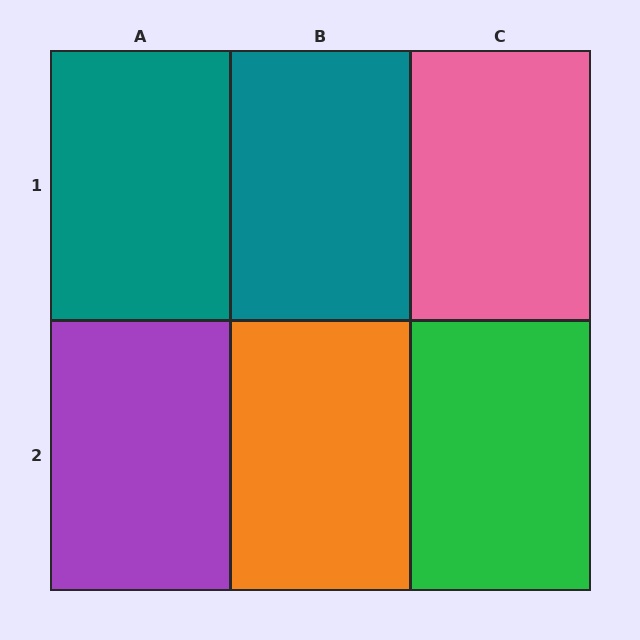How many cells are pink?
1 cell is pink.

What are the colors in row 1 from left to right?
Teal, teal, pink.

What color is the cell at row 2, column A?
Purple.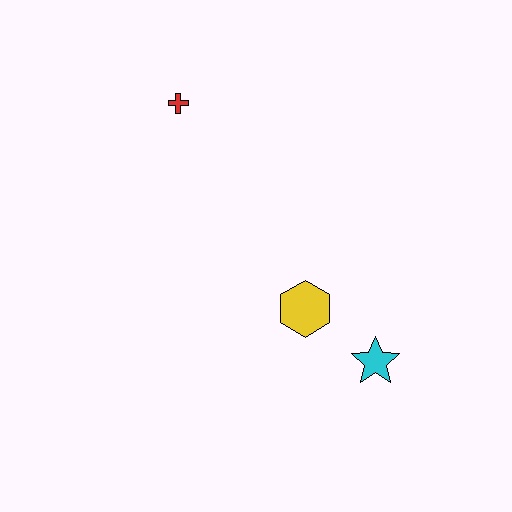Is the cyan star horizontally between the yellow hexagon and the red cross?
No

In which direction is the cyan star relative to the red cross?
The cyan star is below the red cross.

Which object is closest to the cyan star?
The yellow hexagon is closest to the cyan star.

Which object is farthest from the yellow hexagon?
The red cross is farthest from the yellow hexagon.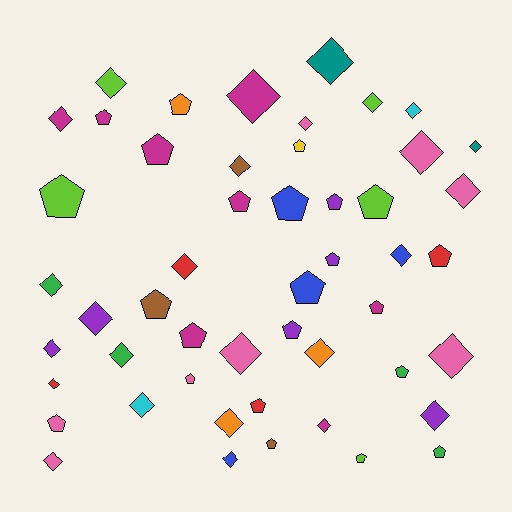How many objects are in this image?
There are 50 objects.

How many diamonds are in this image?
There are 27 diamonds.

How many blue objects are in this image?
There are 4 blue objects.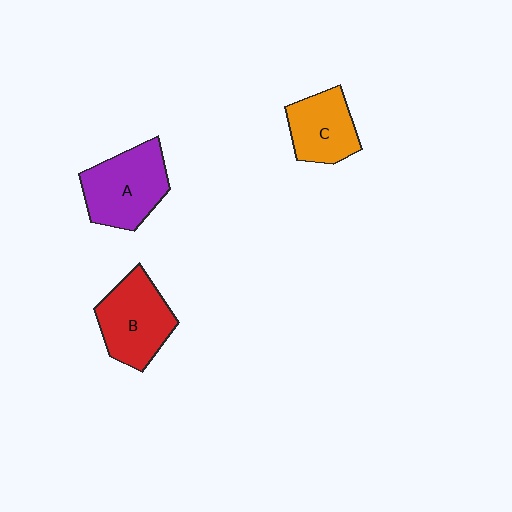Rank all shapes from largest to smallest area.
From largest to smallest: A (purple), B (red), C (orange).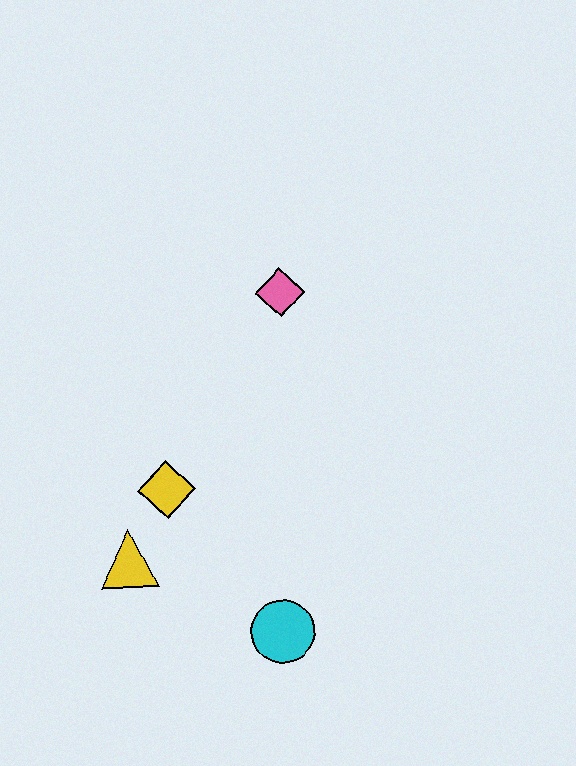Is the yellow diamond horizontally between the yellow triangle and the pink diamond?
Yes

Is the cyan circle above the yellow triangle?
No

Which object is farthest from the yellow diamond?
The pink diamond is farthest from the yellow diamond.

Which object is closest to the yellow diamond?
The yellow triangle is closest to the yellow diamond.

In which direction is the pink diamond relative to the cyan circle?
The pink diamond is above the cyan circle.